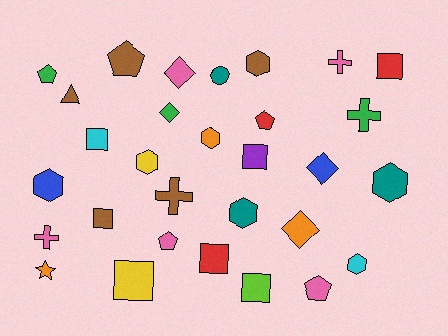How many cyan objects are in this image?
There are 2 cyan objects.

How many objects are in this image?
There are 30 objects.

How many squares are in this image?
There are 7 squares.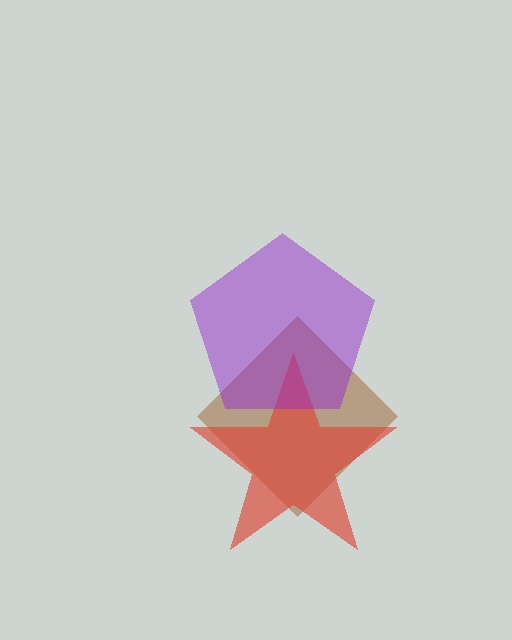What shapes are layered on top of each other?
The layered shapes are: a brown diamond, a red star, a purple pentagon.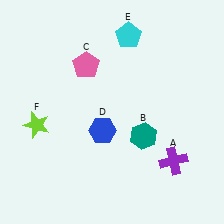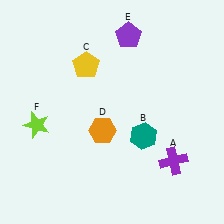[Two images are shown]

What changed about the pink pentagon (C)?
In Image 1, C is pink. In Image 2, it changed to yellow.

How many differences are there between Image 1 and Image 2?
There are 3 differences between the two images.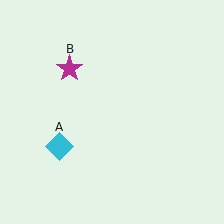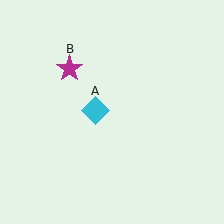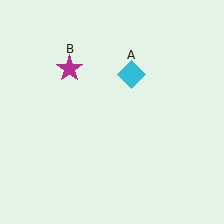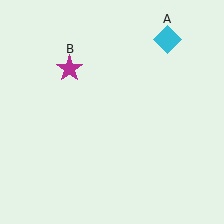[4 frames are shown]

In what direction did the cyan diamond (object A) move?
The cyan diamond (object A) moved up and to the right.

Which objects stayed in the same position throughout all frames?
Magenta star (object B) remained stationary.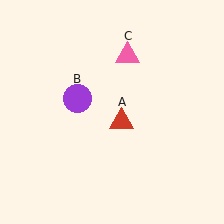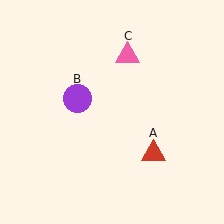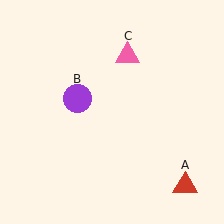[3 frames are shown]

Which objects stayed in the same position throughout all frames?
Purple circle (object B) and pink triangle (object C) remained stationary.